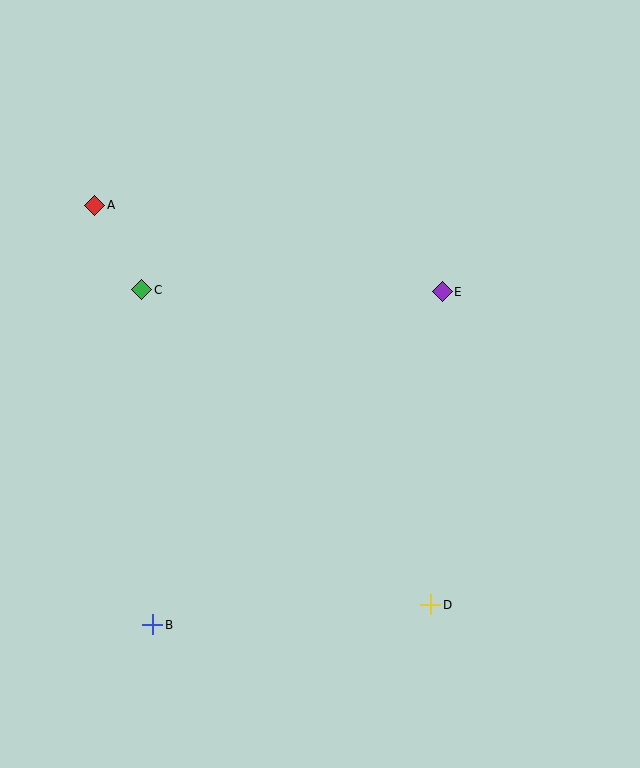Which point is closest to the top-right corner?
Point E is closest to the top-right corner.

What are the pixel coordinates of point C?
Point C is at (142, 290).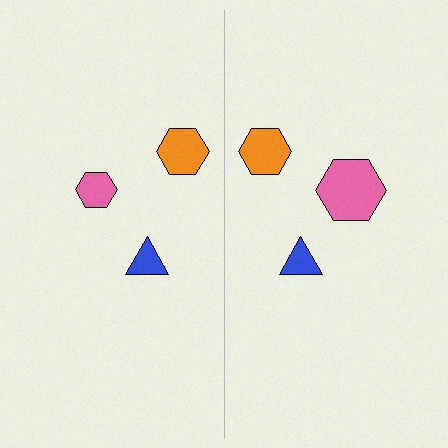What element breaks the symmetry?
The pink hexagon on the right side has a different size than its mirror counterpart.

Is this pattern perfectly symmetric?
No, the pattern is not perfectly symmetric. The pink hexagon on the right side has a different size than its mirror counterpart.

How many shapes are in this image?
There are 6 shapes in this image.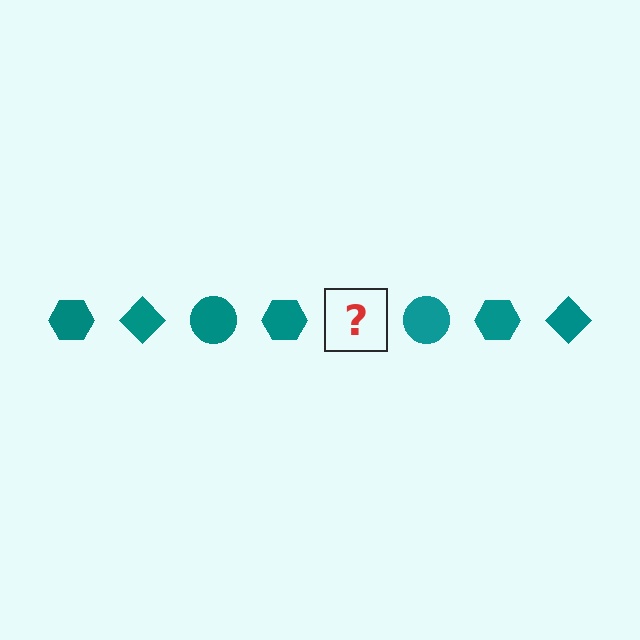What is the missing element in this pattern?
The missing element is a teal diamond.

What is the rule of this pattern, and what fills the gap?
The rule is that the pattern cycles through hexagon, diamond, circle shapes in teal. The gap should be filled with a teal diamond.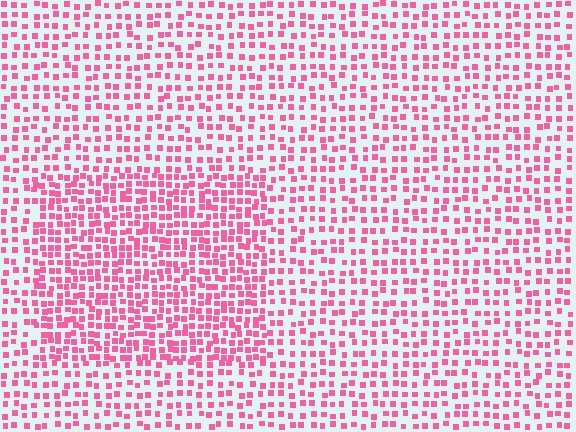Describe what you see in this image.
The image contains small pink elements arranged at two different densities. A rectangle-shaped region is visible where the elements are more densely packed than the surrounding area.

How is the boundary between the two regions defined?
The boundary is defined by a change in element density (approximately 1.7x ratio). All elements are the same color, size, and shape.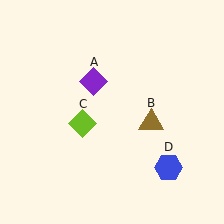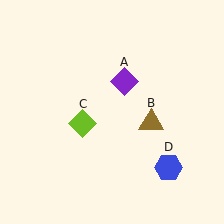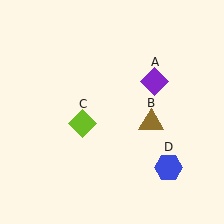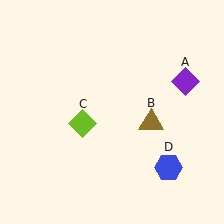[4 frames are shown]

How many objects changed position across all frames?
1 object changed position: purple diamond (object A).